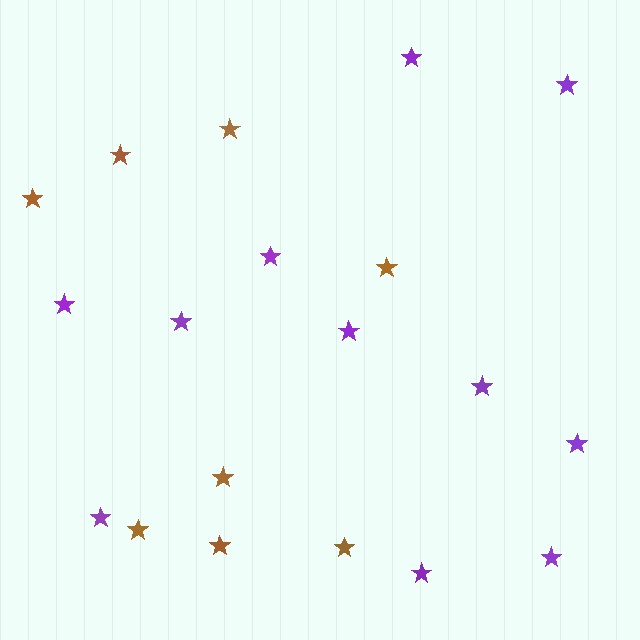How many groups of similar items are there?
There are 2 groups: one group of brown stars (8) and one group of purple stars (11).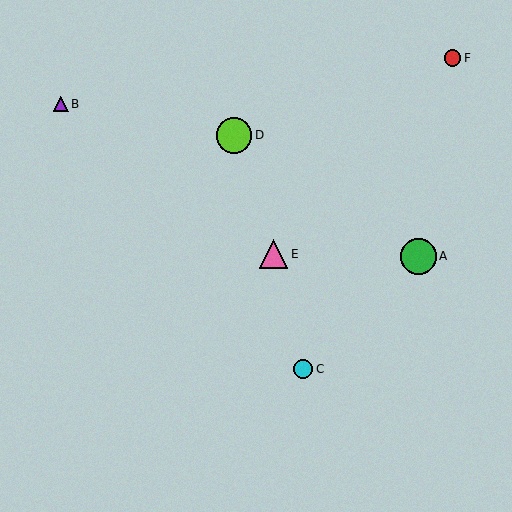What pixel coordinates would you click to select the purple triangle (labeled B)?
Click at (61, 104) to select the purple triangle B.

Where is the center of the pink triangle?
The center of the pink triangle is at (273, 254).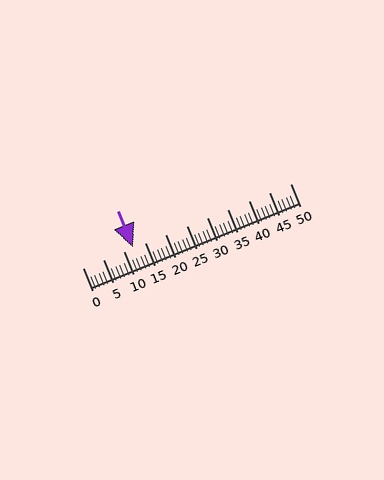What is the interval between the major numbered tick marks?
The major tick marks are spaced 5 units apart.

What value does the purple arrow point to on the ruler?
The purple arrow points to approximately 12.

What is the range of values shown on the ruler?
The ruler shows values from 0 to 50.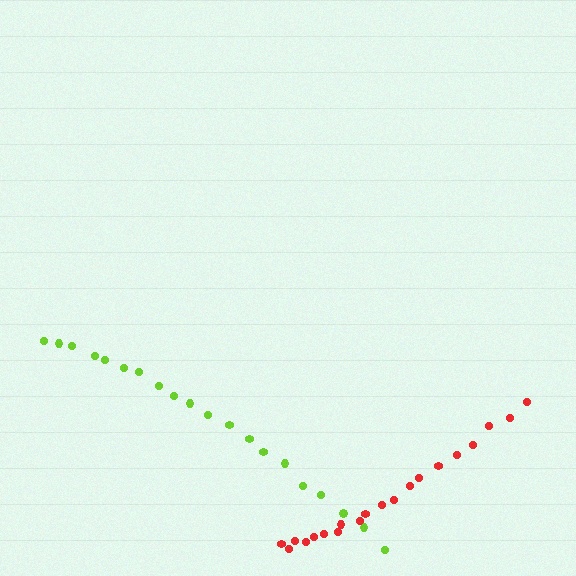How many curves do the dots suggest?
There are 2 distinct paths.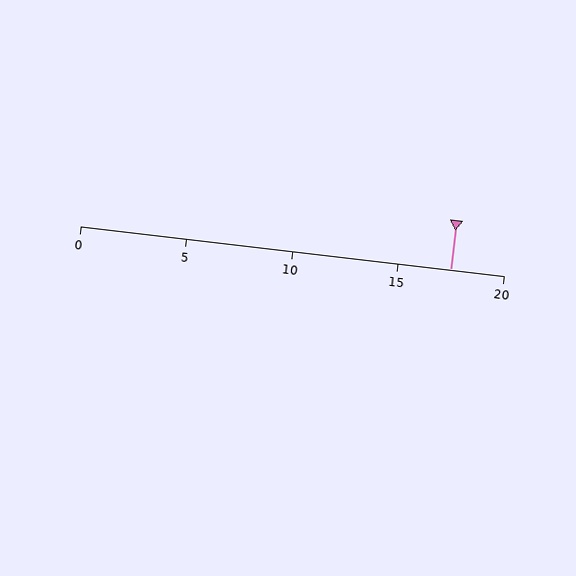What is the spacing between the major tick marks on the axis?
The major ticks are spaced 5 apart.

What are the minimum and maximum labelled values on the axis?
The axis runs from 0 to 20.